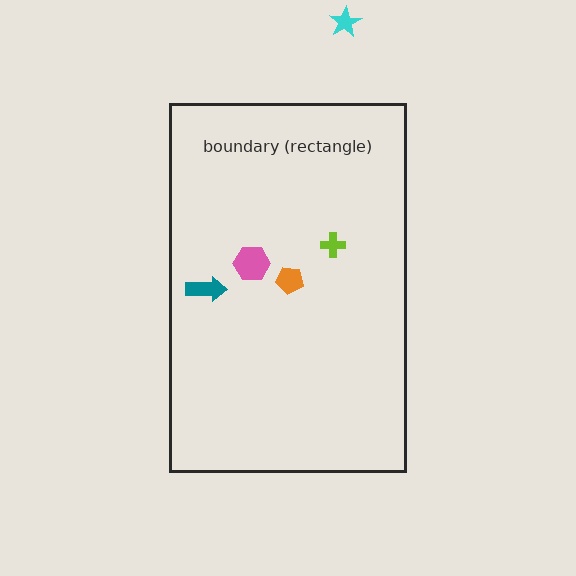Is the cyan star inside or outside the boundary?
Outside.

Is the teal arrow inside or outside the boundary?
Inside.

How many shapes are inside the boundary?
4 inside, 1 outside.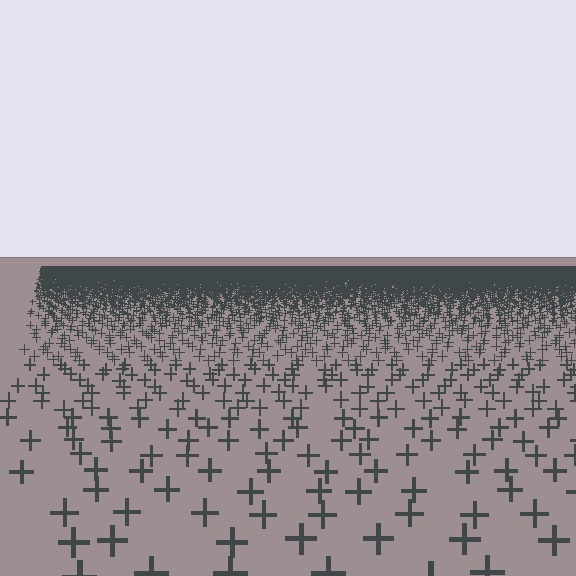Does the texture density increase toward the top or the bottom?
Density increases toward the top.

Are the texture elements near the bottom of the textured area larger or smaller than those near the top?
Larger. Near the bottom, elements are closer to the viewer and appear at a bigger on-screen size.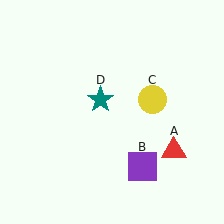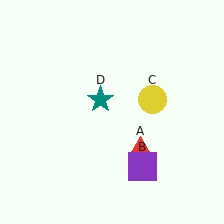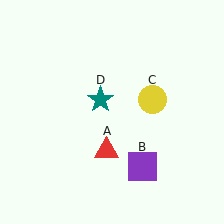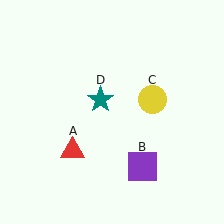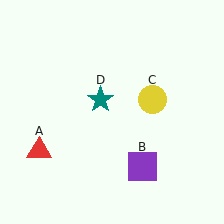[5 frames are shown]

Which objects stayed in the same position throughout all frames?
Purple square (object B) and yellow circle (object C) and teal star (object D) remained stationary.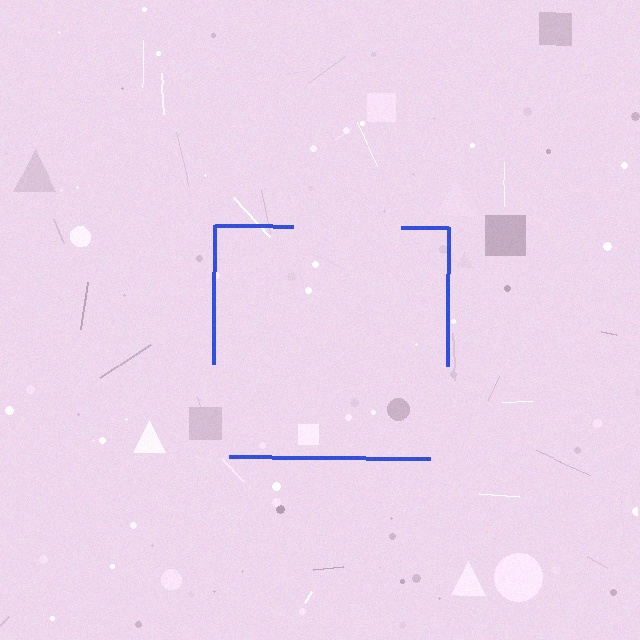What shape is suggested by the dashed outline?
The dashed outline suggests a square.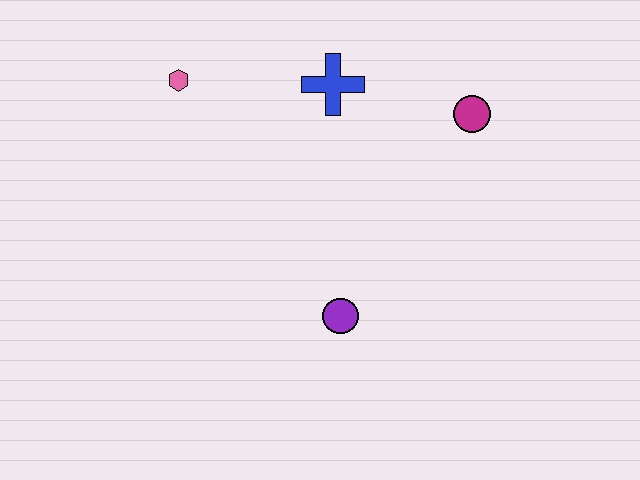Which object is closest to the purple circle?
The blue cross is closest to the purple circle.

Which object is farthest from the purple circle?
The pink hexagon is farthest from the purple circle.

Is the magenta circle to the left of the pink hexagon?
No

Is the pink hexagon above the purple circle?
Yes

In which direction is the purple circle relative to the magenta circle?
The purple circle is below the magenta circle.